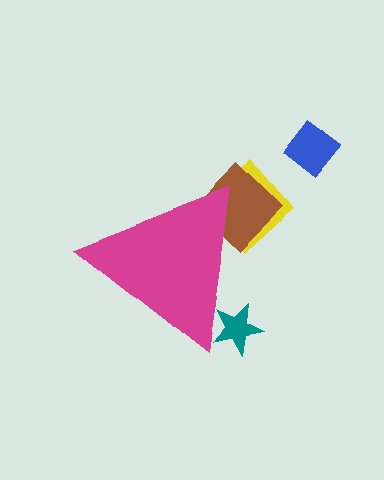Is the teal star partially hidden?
Yes, the teal star is partially hidden behind the magenta triangle.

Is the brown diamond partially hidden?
Yes, the brown diamond is partially hidden behind the magenta triangle.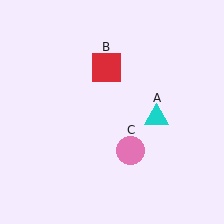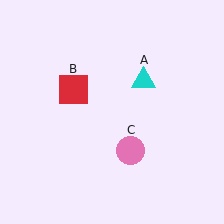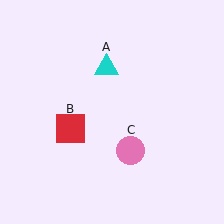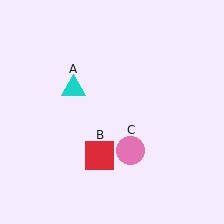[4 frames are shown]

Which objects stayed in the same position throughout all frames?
Pink circle (object C) remained stationary.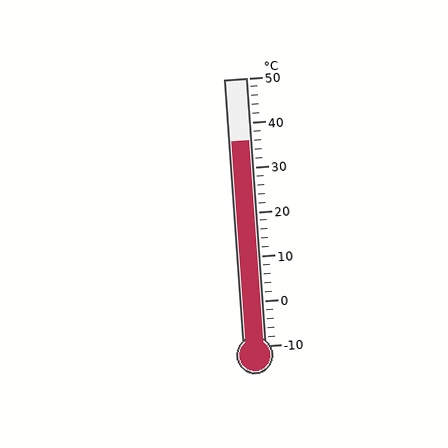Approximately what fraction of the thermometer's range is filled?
The thermometer is filled to approximately 75% of its range.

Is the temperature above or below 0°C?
The temperature is above 0°C.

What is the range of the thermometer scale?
The thermometer scale ranges from -10°C to 50°C.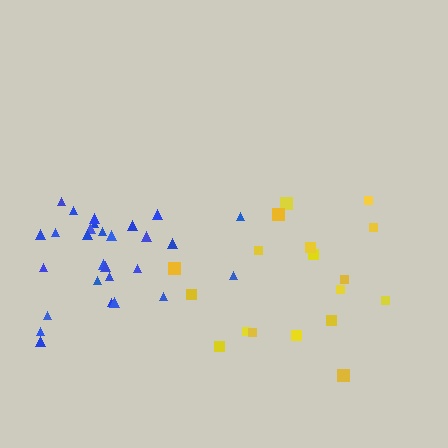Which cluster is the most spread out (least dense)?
Yellow.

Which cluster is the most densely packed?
Blue.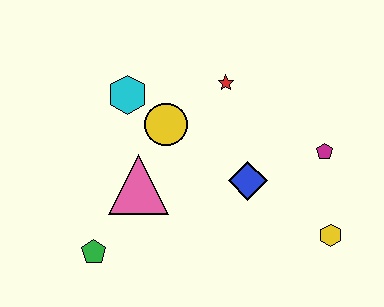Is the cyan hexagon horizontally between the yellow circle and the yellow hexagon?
No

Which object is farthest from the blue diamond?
The green pentagon is farthest from the blue diamond.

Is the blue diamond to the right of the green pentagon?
Yes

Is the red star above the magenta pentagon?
Yes